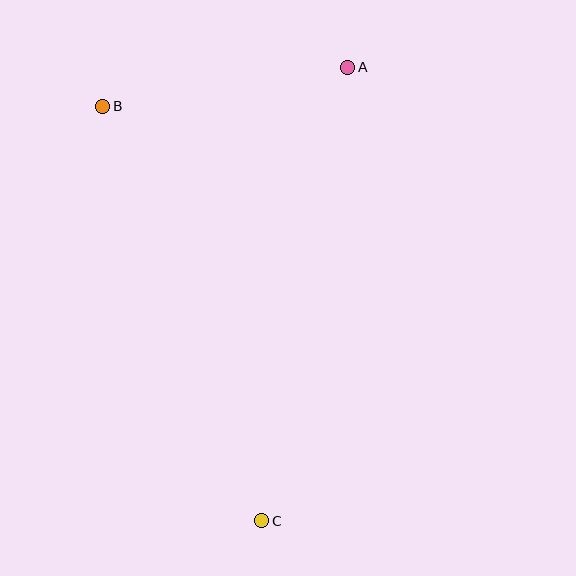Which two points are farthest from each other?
Points A and C are farthest from each other.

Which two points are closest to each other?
Points A and B are closest to each other.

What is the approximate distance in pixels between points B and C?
The distance between B and C is approximately 444 pixels.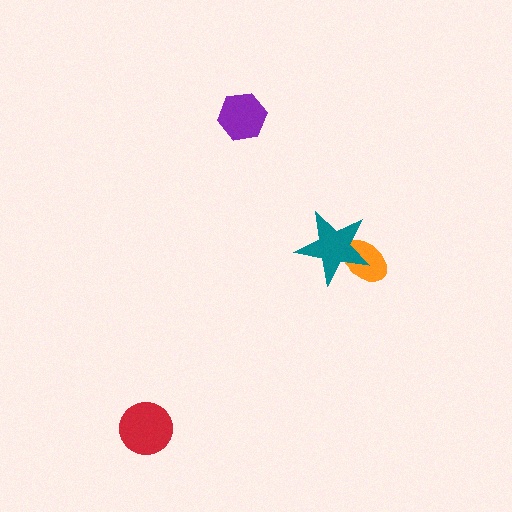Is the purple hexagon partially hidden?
No, no other shape covers it.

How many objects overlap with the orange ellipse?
1 object overlaps with the orange ellipse.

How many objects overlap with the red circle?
0 objects overlap with the red circle.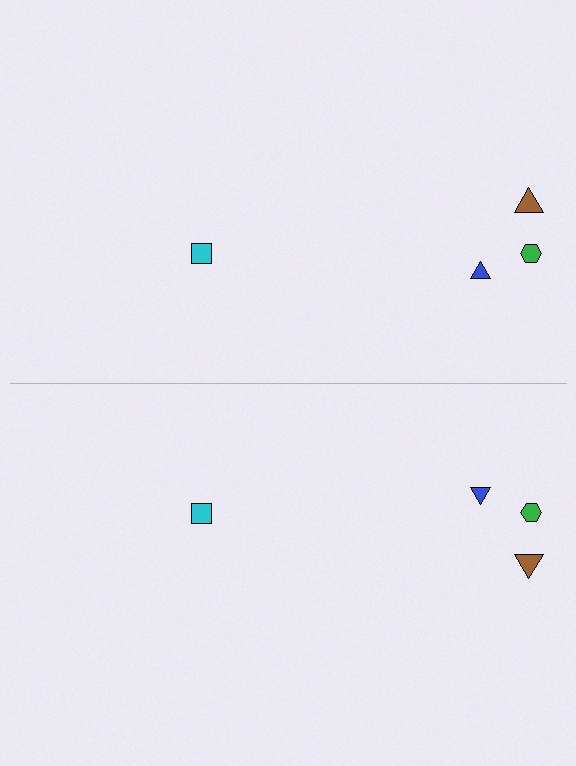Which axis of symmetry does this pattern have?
The pattern has a horizontal axis of symmetry running through the center of the image.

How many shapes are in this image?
There are 8 shapes in this image.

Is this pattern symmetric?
Yes, this pattern has bilateral (reflection) symmetry.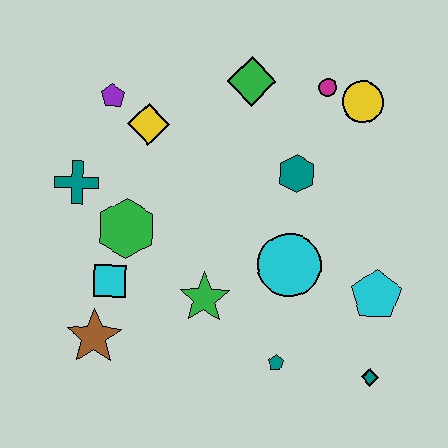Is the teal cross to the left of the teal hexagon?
Yes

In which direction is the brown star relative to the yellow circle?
The brown star is to the left of the yellow circle.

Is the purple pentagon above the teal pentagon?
Yes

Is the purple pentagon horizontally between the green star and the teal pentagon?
No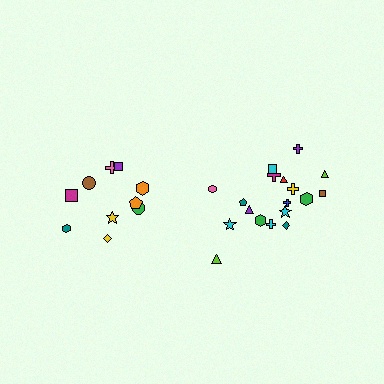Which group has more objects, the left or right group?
The right group.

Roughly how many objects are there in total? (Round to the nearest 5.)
Roughly 30 objects in total.